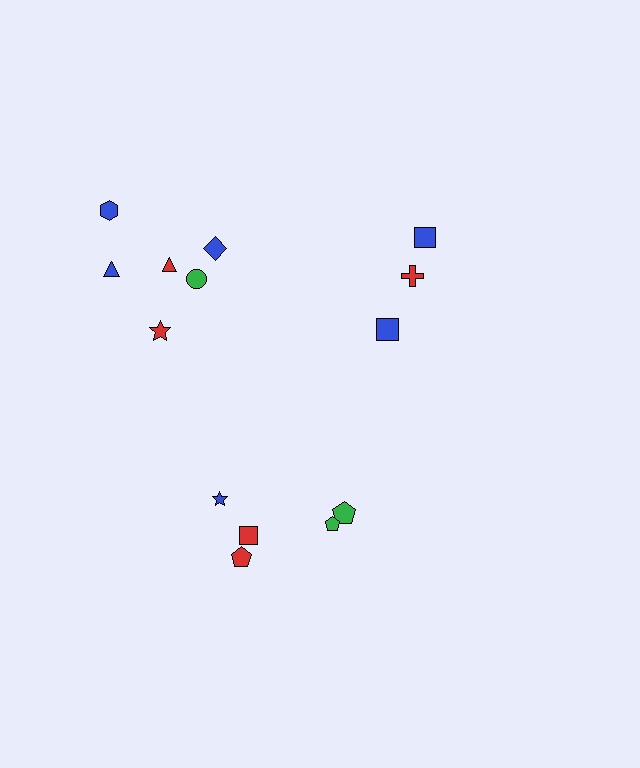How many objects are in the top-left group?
There are 6 objects.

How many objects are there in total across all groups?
There are 14 objects.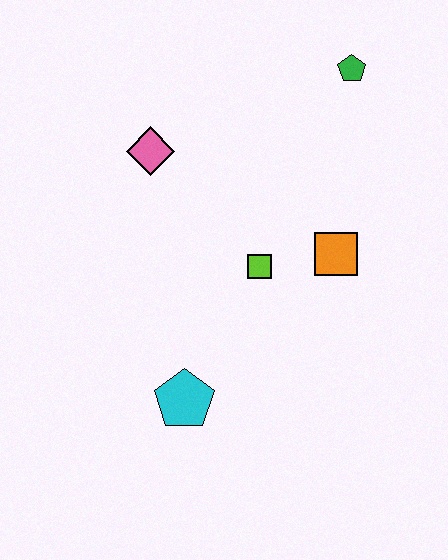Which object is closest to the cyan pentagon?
The lime square is closest to the cyan pentagon.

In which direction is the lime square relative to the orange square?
The lime square is to the left of the orange square.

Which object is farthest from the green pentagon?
The cyan pentagon is farthest from the green pentagon.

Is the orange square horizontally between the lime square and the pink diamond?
No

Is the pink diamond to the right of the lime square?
No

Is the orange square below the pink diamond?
Yes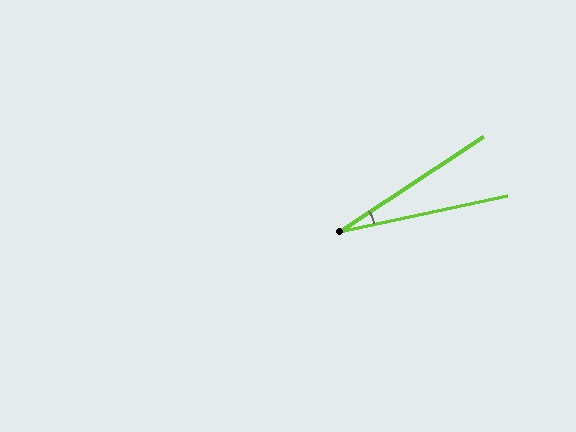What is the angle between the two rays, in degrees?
Approximately 21 degrees.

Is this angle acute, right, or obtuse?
It is acute.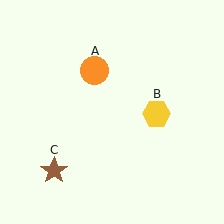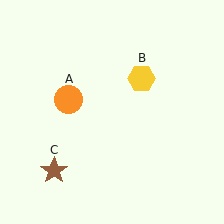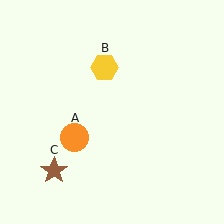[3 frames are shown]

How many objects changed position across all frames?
2 objects changed position: orange circle (object A), yellow hexagon (object B).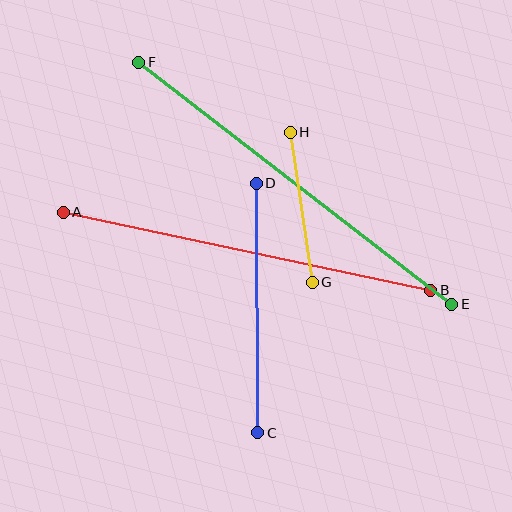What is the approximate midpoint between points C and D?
The midpoint is at approximately (257, 308) pixels.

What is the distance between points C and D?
The distance is approximately 250 pixels.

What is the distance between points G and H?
The distance is approximately 151 pixels.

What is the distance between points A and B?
The distance is approximately 376 pixels.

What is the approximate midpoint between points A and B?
The midpoint is at approximately (247, 251) pixels.